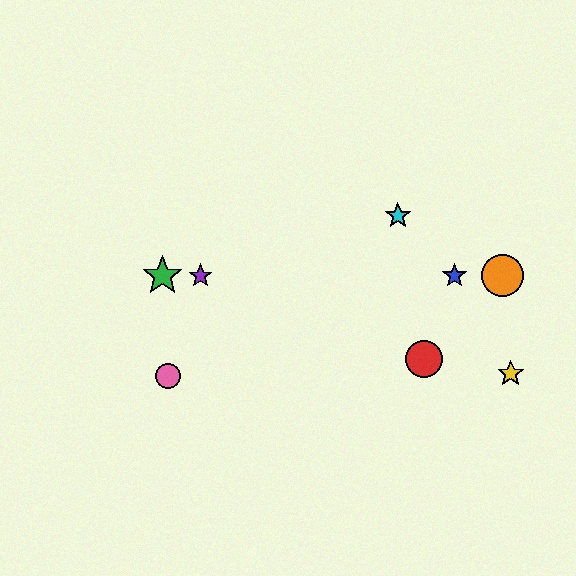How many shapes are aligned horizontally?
4 shapes (the blue star, the green star, the purple star, the orange circle) are aligned horizontally.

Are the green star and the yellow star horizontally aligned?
No, the green star is at y≈276 and the yellow star is at y≈373.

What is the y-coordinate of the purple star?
The purple star is at y≈276.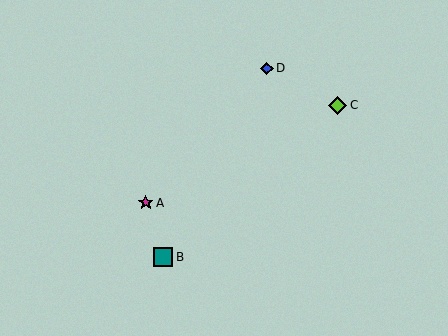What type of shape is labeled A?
Shape A is a magenta star.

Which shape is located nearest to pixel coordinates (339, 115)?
The lime diamond (labeled C) at (338, 105) is nearest to that location.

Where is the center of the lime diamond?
The center of the lime diamond is at (338, 105).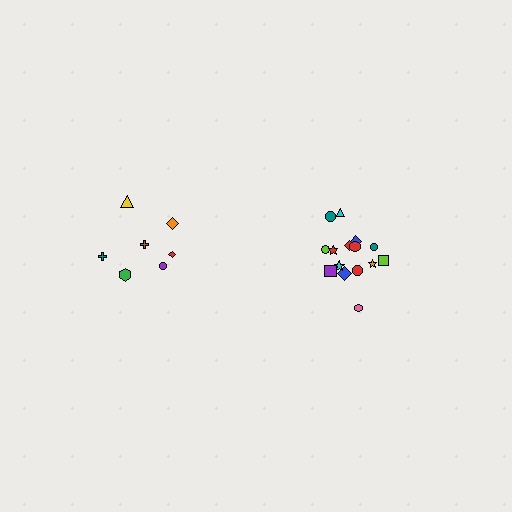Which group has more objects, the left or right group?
The right group.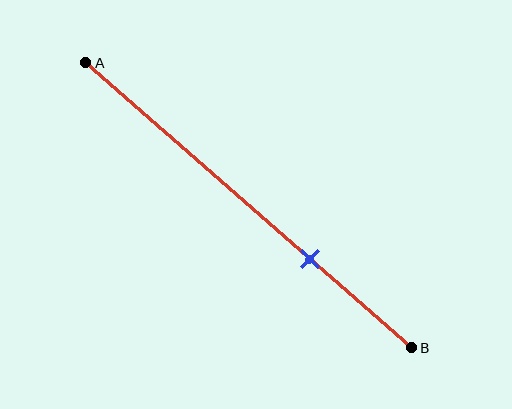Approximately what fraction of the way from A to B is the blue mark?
The blue mark is approximately 70% of the way from A to B.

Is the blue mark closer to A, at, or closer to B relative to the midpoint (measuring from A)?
The blue mark is closer to point B than the midpoint of segment AB.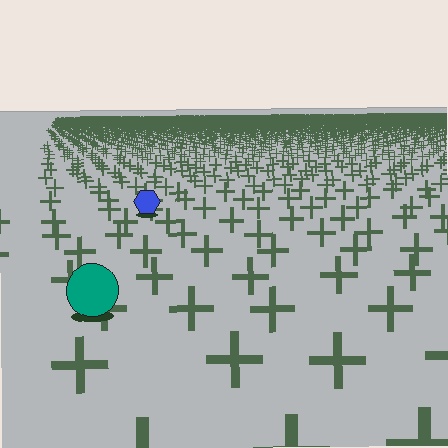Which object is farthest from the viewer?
The blue hexagon is farthest from the viewer. It appears smaller and the ground texture around it is denser.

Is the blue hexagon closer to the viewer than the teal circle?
No. The teal circle is closer — you can tell from the texture gradient: the ground texture is coarser near it.